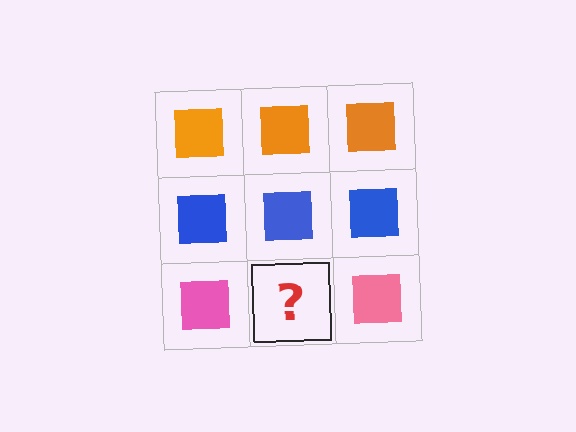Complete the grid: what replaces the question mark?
The question mark should be replaced with a pink square.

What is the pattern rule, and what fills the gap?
The rule is that each row has a consistent color. The gap should be filled with a pink square.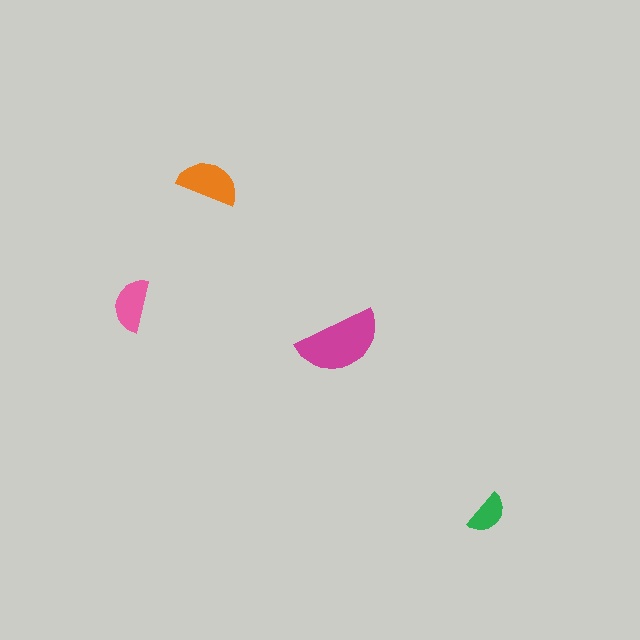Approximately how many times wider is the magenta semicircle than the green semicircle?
About 2 times wider.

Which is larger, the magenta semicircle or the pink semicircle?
The magenta one.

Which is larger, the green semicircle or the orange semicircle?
The orange one.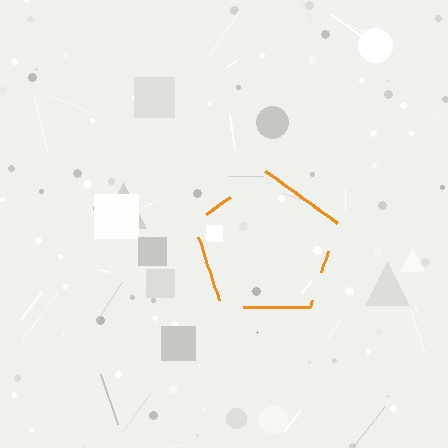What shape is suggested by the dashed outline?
The dashed outline suggests a pentagon.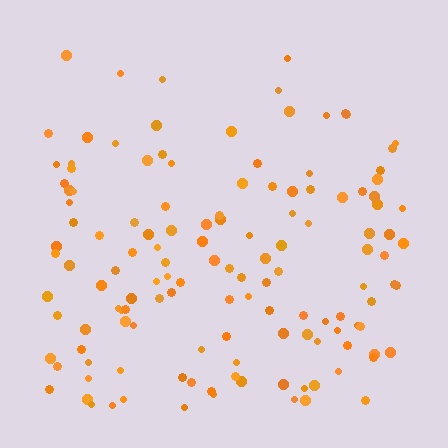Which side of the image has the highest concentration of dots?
The bottom.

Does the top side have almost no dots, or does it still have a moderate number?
Still a moderate number, just noticeably fewer than the bottom.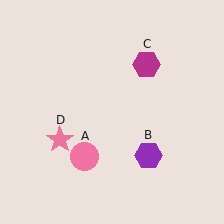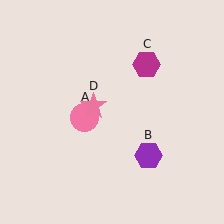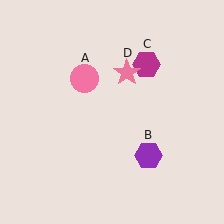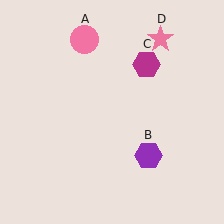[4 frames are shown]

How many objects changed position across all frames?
2 objects changed position: pink circle (object A), pink star (object D).